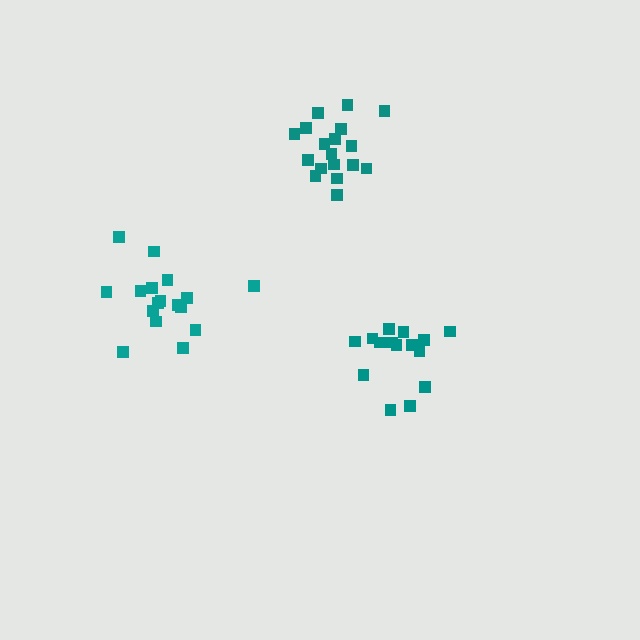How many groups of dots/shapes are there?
There are 3 groups.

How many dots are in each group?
Group 1: 15 dots, Group 2: 17 dots, Group 3: 18 dots (50 total).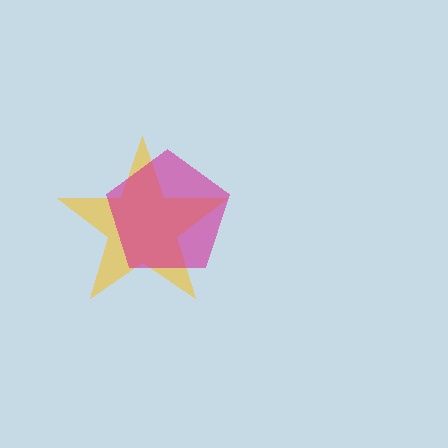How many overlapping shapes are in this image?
There are 2 overlapping shapes in the image.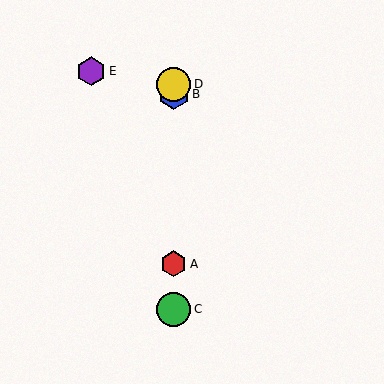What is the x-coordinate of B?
Object B is at x≈174.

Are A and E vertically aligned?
No, A is at x≈174 and E is at x≈91.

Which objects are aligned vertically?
Objects A, B, C, D are aligned vertically.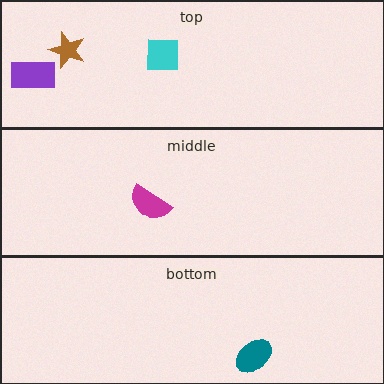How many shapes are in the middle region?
1.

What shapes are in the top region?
The purple rectangle, the brown star, the cyan square.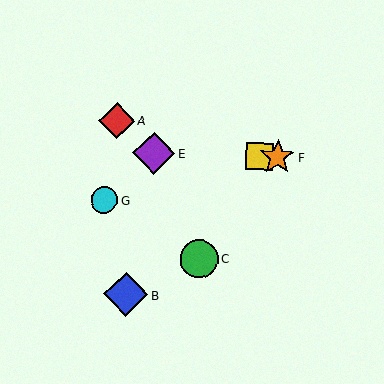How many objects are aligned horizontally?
3 objects (D, E, F) are aligned horizontally.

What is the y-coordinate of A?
Object A is at y≈120.